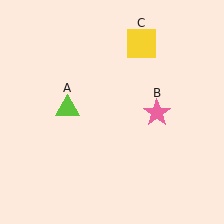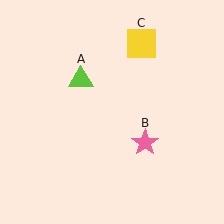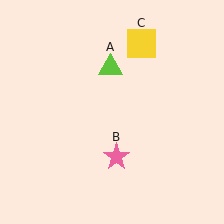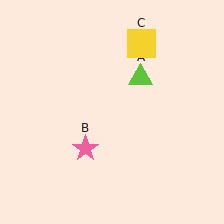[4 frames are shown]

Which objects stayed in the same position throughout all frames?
Yellow square (object C) remained stationary.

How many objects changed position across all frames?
2 objects changed position: lime triangle (object A), pink star (object B).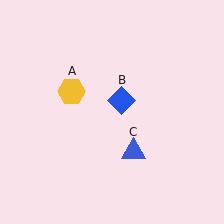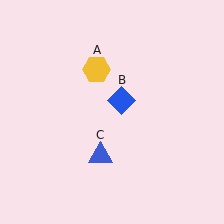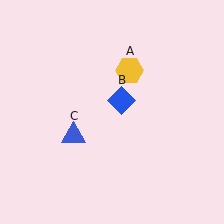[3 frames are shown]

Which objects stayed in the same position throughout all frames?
Blue diamond (object B) remained stationary.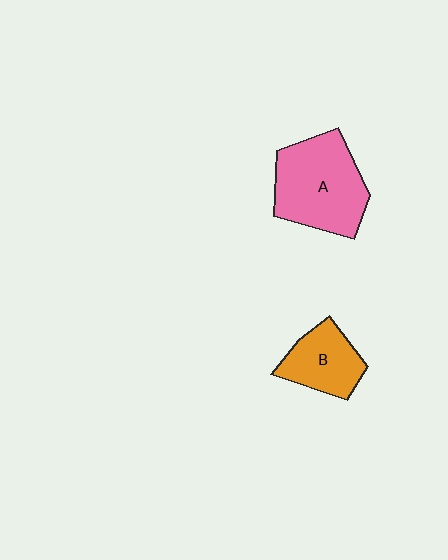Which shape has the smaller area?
Shape B (orange).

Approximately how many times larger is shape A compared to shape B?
Approximately 1.7 times.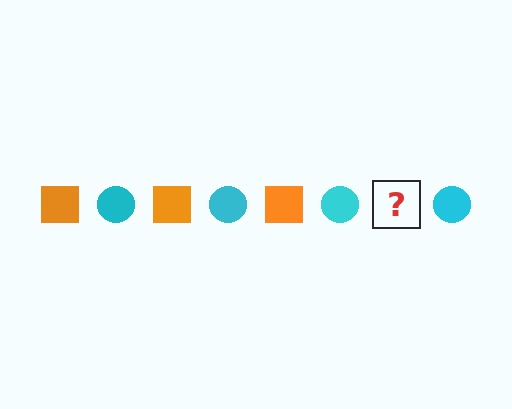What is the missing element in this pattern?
The missing element is an orange square.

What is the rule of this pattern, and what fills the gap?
The rule is that the pattern alternates between orange square and cyan circle. The gap should be filled with an orange square.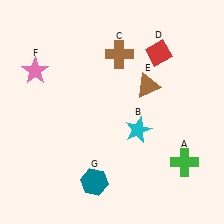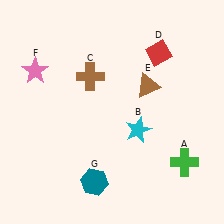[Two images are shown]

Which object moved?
The brown cross (C) moved left.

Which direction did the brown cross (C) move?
The brown cross (C) moved left.